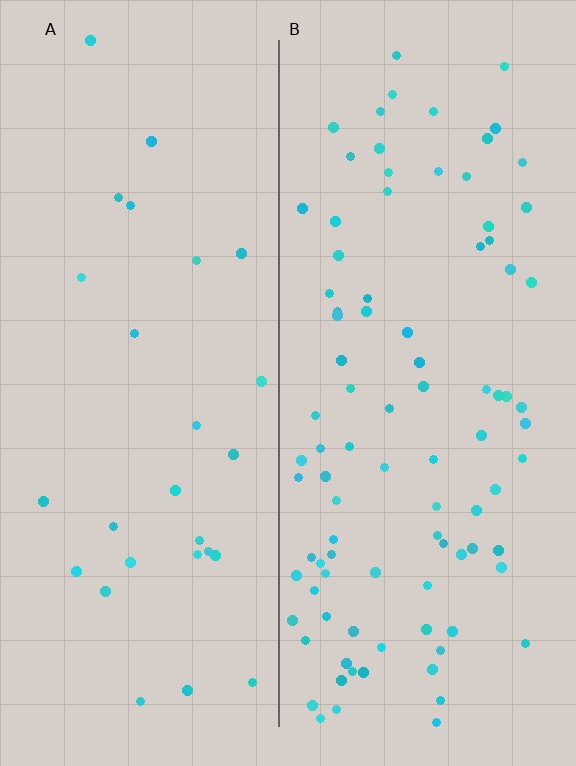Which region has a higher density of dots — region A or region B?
B (the right).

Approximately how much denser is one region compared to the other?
Approximately 3.4× — region B over region A.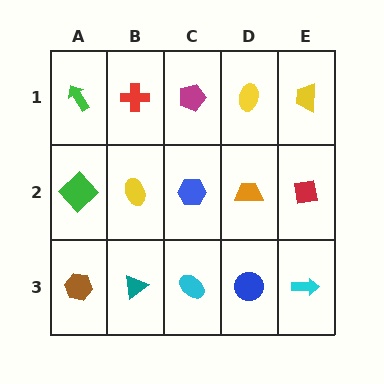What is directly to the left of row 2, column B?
A green diamond.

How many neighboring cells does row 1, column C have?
3.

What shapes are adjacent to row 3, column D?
An orange trapezoid (row 2, column D), a cyan ellipse (row 3, column C), a cyan arrow (row 3, column E).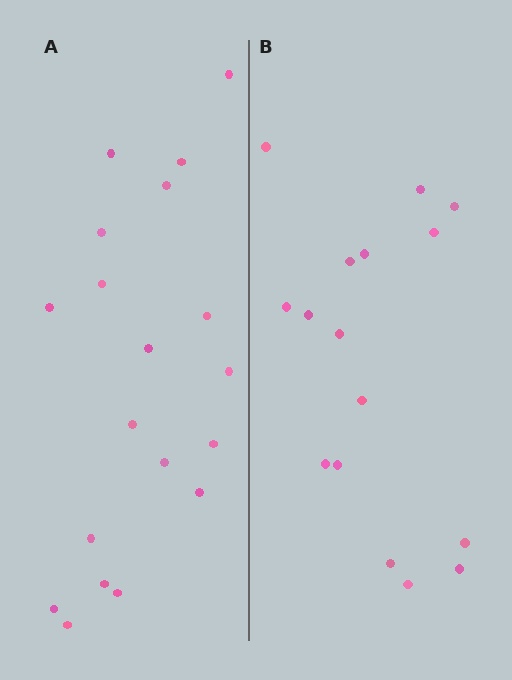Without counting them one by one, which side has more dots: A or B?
Region A (the left region) has more dots.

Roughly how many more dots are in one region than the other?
Region A has just a few more — roughly 2 or 3 more dots than region B.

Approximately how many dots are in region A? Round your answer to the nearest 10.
About 20 dots. (The exact count is 19, which rounds to 20.)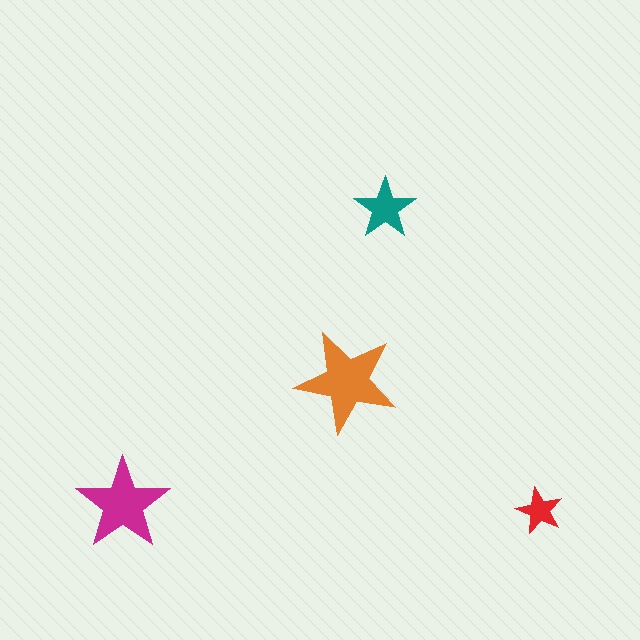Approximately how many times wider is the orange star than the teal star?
About 1.5 times wider.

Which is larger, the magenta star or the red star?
The magenta one.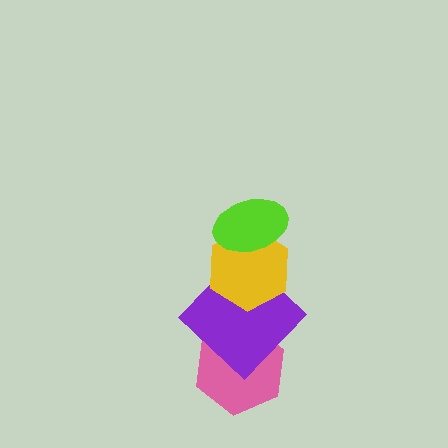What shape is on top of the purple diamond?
The yellow hexagon is on top of the purple diamond.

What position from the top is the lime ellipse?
The lime ellipse is 1st from the top.